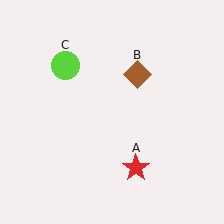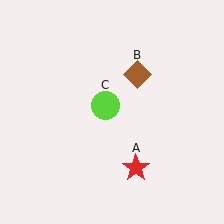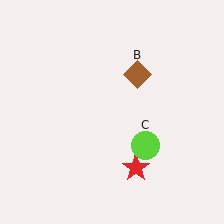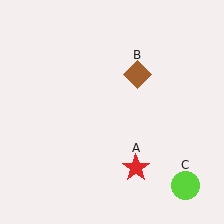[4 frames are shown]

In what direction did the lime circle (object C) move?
The lime circle (object C) moved down and to the right.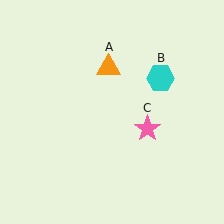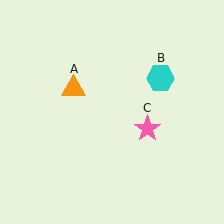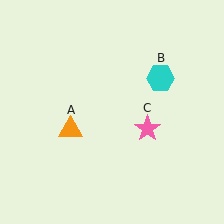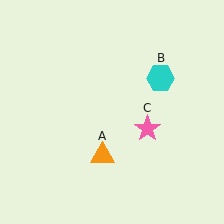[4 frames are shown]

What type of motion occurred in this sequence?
The orange triangle (object A) rotated counterclockwise around the center of the scene.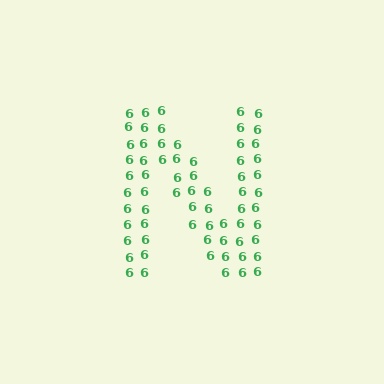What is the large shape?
The large shape is the letter N.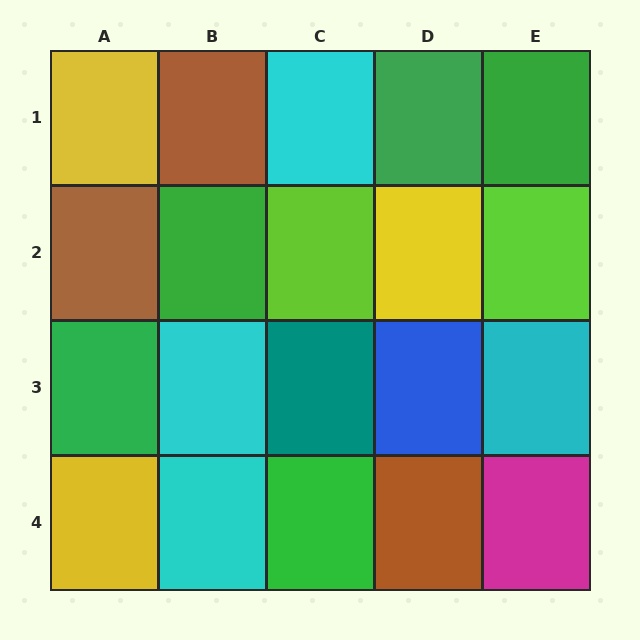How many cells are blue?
1 cell is blue.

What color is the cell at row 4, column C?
Green.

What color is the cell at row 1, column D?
Green.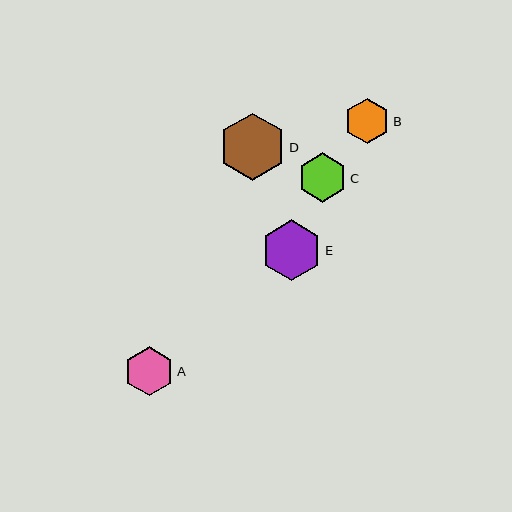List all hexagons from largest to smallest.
From largest to smallest: D, E, C, A, B.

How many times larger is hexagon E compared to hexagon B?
Hexagon E is approximately 1.3 times the size of hexagon B.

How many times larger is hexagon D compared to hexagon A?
Hexagon D is approximately 1.4 times the size of hexagon A.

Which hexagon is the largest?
Hexagon D is the largest with a size of approximately 67 pixels.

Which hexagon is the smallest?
Hexagon B is the smallest with a size of approximately 45 pixels.